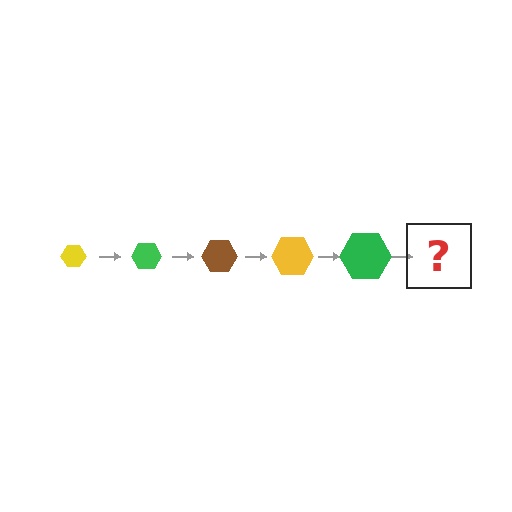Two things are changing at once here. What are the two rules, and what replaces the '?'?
The two rules are that the hexagon grows larger each step and the color cycles through yellow, green, and brown. The '?' should be a brown hexagon, larger than the previous one.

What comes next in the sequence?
The next element should be a brown hexagon, larger than the previous one.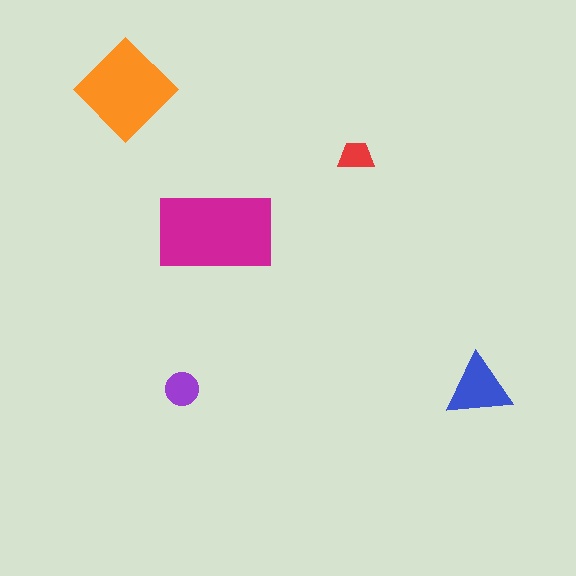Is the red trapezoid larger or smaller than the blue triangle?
Smaller.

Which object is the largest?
The magenta rectangle.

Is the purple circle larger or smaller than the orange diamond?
Smaller.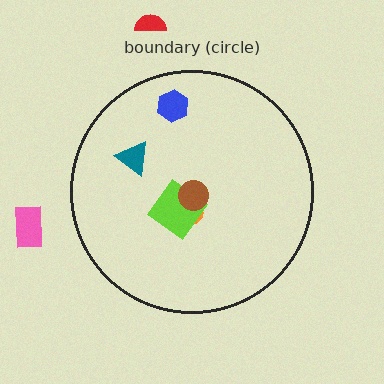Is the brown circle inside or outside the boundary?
Inside.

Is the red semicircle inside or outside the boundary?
Outside.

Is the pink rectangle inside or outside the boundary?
Outside.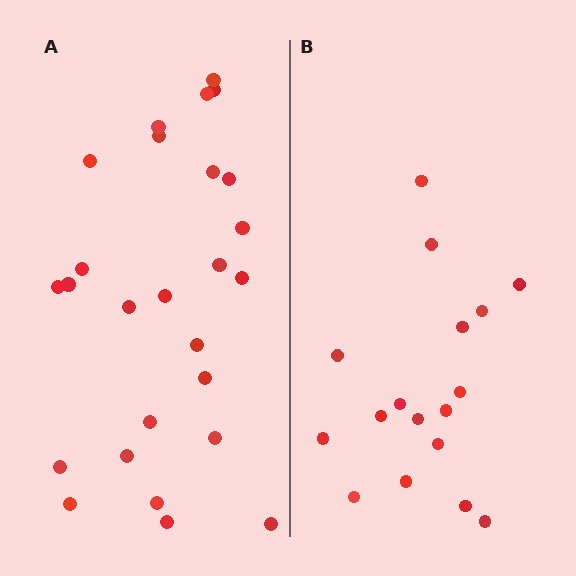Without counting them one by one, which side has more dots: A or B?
Region A (the left region) has more dots.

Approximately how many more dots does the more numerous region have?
Region A has roughly 8 or so more dots than region B.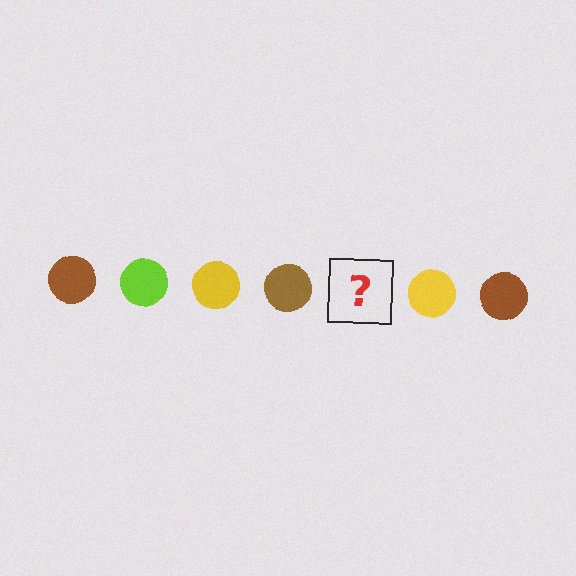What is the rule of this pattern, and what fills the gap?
The rule is that the pattern cycles through brown, lime, yellow circles. The gap should be filled with a lime circle.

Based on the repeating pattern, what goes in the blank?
The blank should be a lime circle.